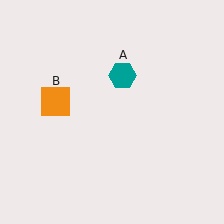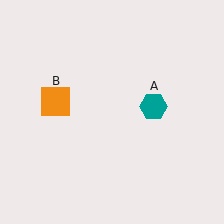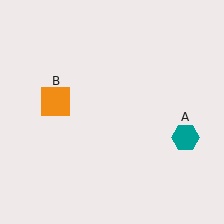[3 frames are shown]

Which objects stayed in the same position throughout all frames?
Orange square (object B) remained stationary.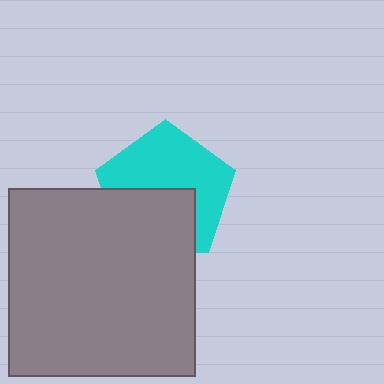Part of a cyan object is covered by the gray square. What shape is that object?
It is a pentagon.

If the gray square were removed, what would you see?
You would see the complete cyan pentagon.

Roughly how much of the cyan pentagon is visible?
About half of it is visible (roughly 58%).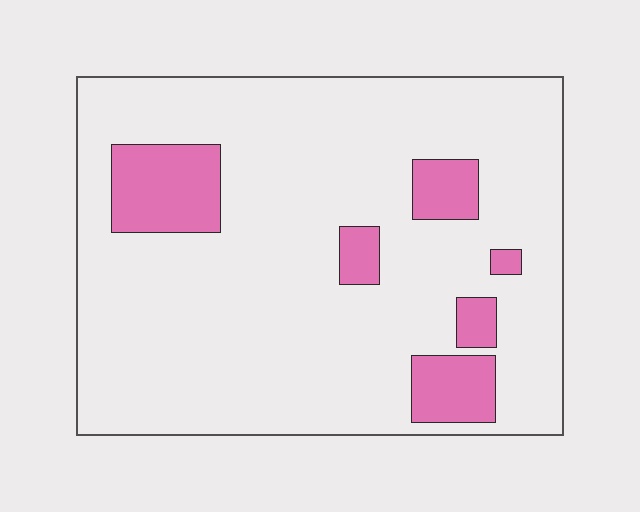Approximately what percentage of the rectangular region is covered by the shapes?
Approximately 15%.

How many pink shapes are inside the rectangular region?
6.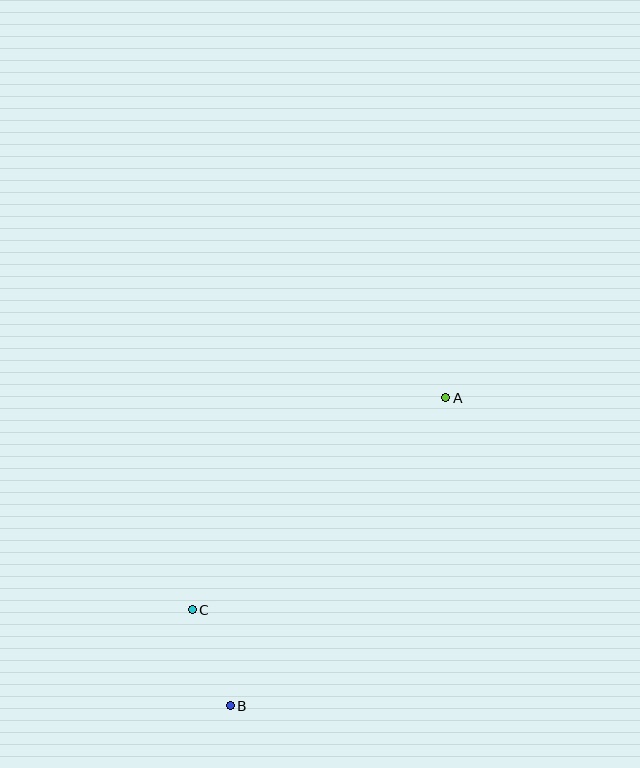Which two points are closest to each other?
Points B and C are closest to each other.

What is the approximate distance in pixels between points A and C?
The distance between A and C is approximately 330 pixels.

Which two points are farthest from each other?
Points A and B are farthest from each other.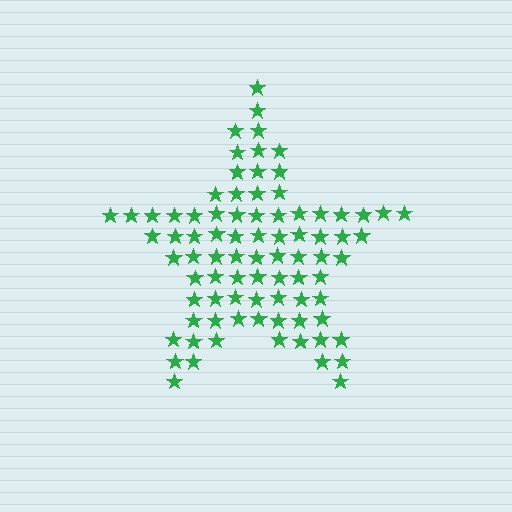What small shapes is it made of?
It is made of small stars.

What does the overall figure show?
The overall figure shows a star.